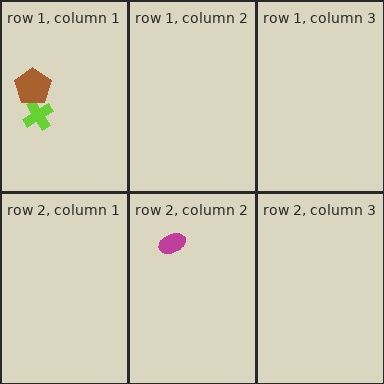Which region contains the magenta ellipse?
The row 2, column 2 region.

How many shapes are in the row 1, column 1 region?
2.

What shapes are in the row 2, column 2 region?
The magenta ellipse.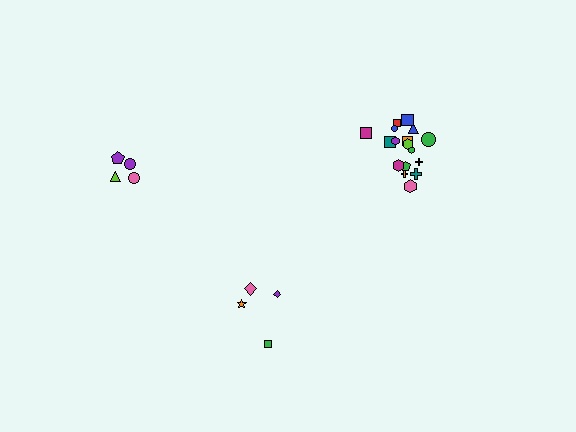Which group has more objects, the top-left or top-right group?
The top-right group.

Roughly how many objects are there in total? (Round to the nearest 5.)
Roughly 25 objects in total.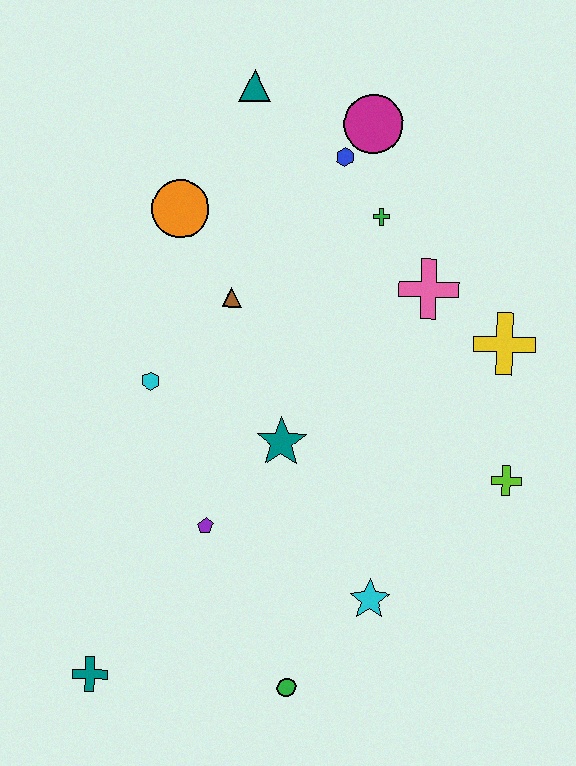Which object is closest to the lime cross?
The yellow cross is closest to the lime cross.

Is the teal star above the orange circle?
No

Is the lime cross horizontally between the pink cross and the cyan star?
No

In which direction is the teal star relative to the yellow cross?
The teal star is to the left of the yellow cross.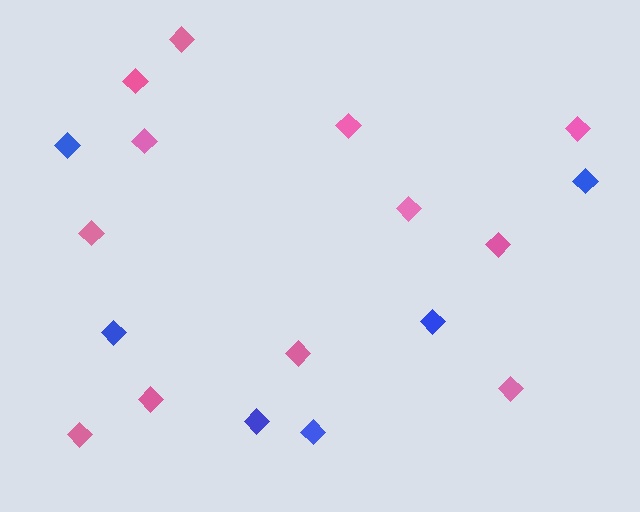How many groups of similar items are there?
There are 2 groups: one group of blue diamonds (6) and one group of pink diamonds (12).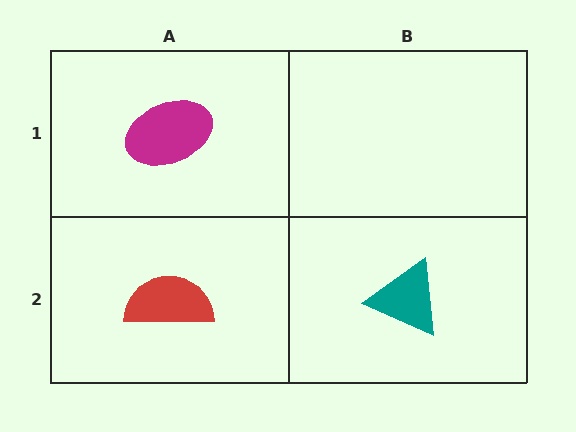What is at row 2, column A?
A red semicircle.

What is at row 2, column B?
A teal triangle.